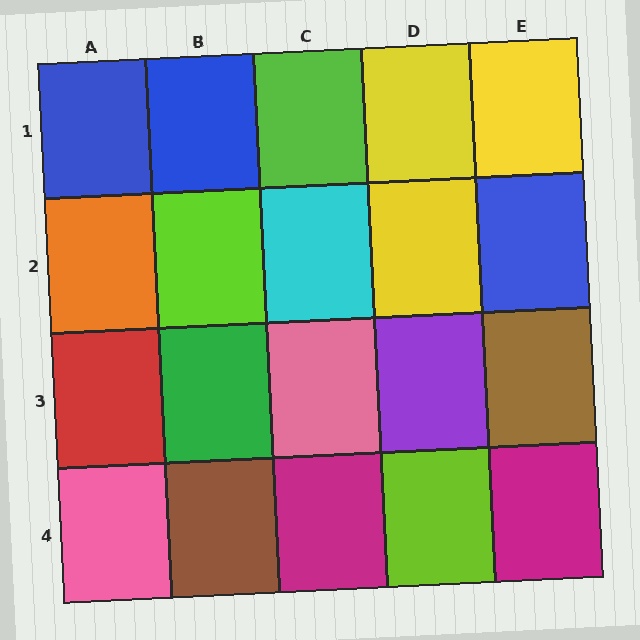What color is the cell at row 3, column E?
Brown.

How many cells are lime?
3 cells are lime.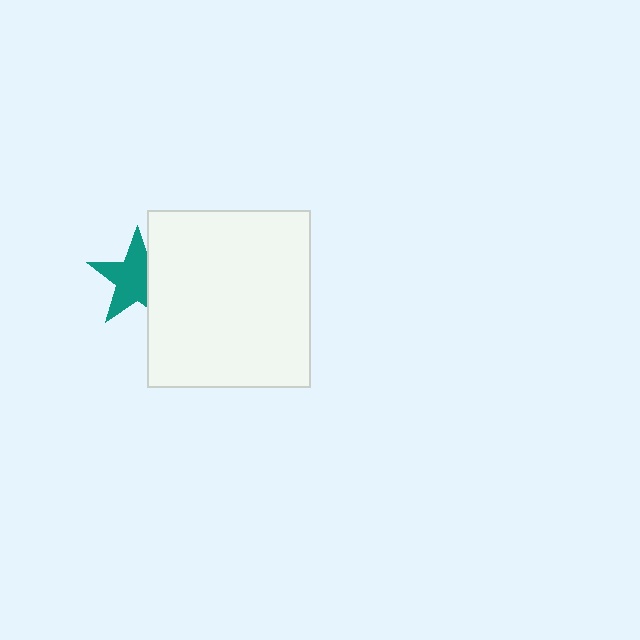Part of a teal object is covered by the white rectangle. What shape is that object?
It is a star.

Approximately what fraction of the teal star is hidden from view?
Roughly 31% of the teal star is hidden behind the white rectangle.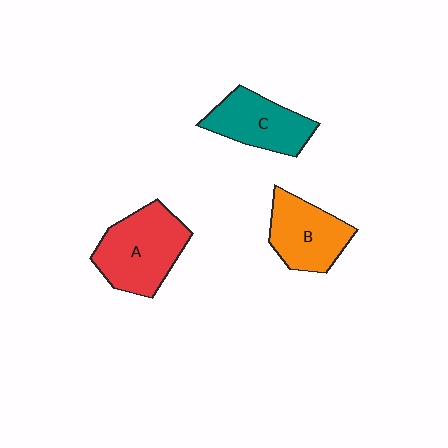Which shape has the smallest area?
Shape C (teal).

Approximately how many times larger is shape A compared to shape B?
Approximately 1.3 times.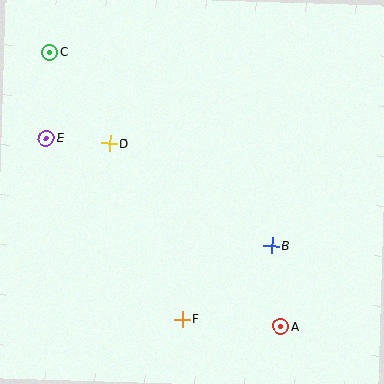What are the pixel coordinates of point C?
Point C is at (50, 52).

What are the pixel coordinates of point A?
Point A is at (281, 327).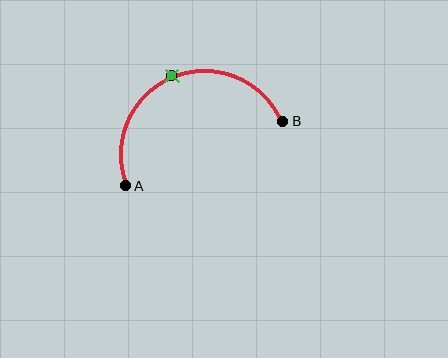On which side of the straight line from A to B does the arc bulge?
The arc bulges above the straight line connecting A and B.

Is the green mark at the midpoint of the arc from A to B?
Yes. The green mark lies on the arc at equal arc-length from both A and B — it is the arc midpoint.